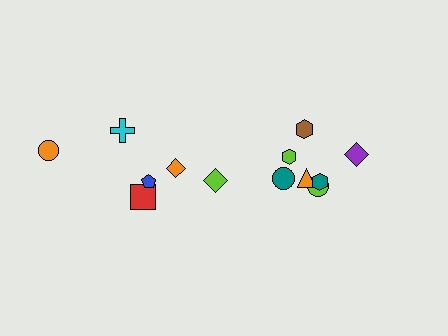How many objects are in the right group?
There are 8 objects.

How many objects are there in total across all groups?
There are 13 objects.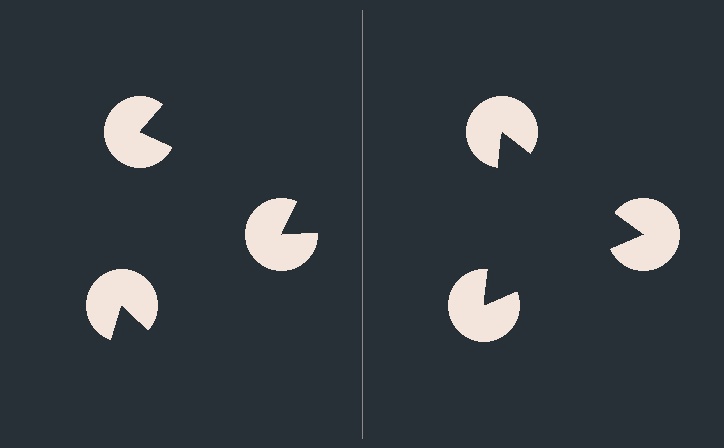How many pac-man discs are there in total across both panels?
6 — 3 on each side.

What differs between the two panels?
The pac-man discs are positioned identically on both sides; only the wedge orientations differ. On the right they align to a triangle; on the left they are misaligned.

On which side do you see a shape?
An illusory triangle appears on the right side. On the left side the wedge cuts are rotated, so no coherent shape forms.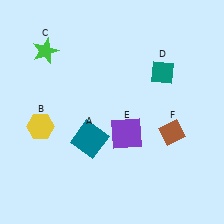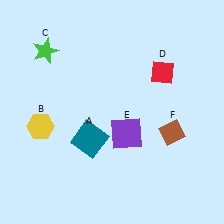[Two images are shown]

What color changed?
The diamond (D) changed from teal in Image 1 to red in Image 2.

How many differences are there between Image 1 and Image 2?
There is 1 difference between the two images.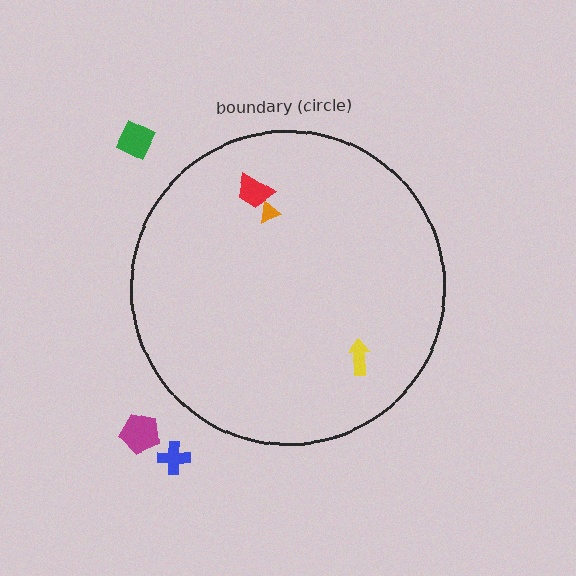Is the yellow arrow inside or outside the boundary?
Inside.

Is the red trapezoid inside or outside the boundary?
Inside.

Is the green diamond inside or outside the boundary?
Outside.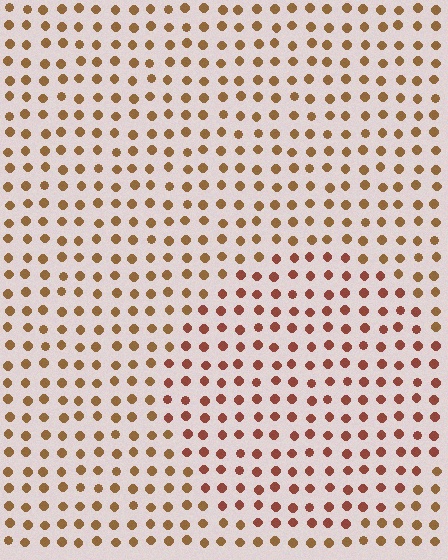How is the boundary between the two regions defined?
The boundary is defined purely by a slight shift in hue (about 25 degrees). Spacing, size, and orientation are identical on both sides.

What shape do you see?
I see a circle.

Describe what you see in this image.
The image is filled with small brown elements in a uniform arrangement. A circle-shaped region is visible where the elements are tinted to a slightly different hue, forming a subtle color boundary.